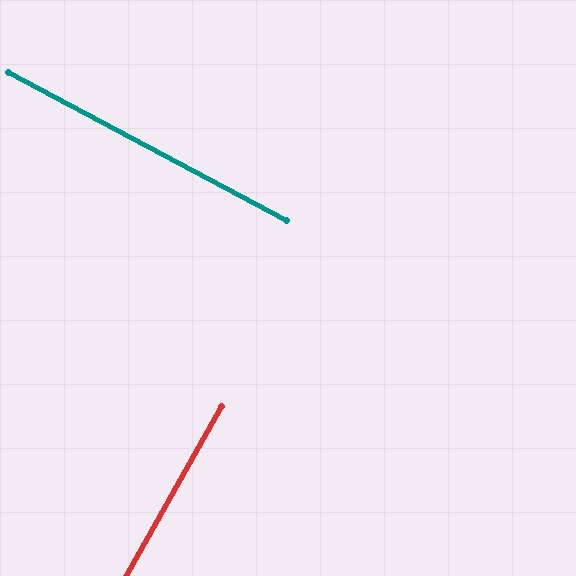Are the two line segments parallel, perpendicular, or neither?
Perpendicular — they meet at approximately 89°.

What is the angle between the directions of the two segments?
Approximately 89 degrees.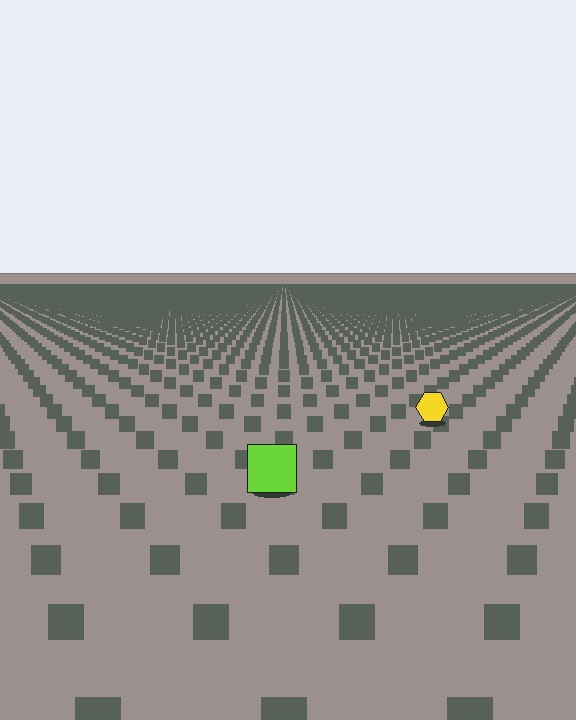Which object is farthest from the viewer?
The yellow hexagon is farthest from the viewer. It appears smaller and the ground texture around it is denser.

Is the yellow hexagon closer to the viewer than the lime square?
No. The lime square is closer — you can tell from the texture gradient: the ground texture is coarser near it.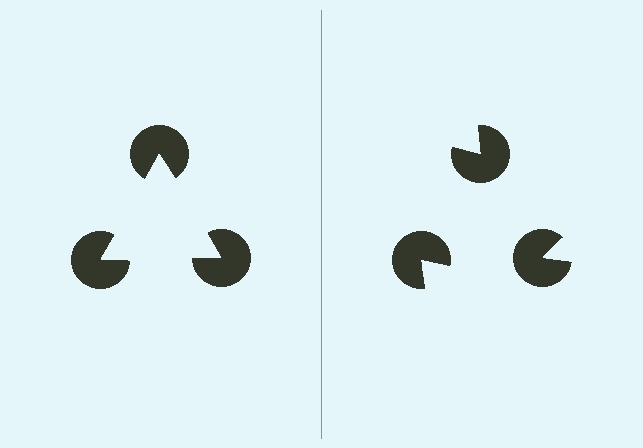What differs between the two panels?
The pac-man discs are positioned identically on both sides; only the wedge orientations differ. On the left they align to a triangle; on the right they are misaligned.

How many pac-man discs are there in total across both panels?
6 — 3 on each side.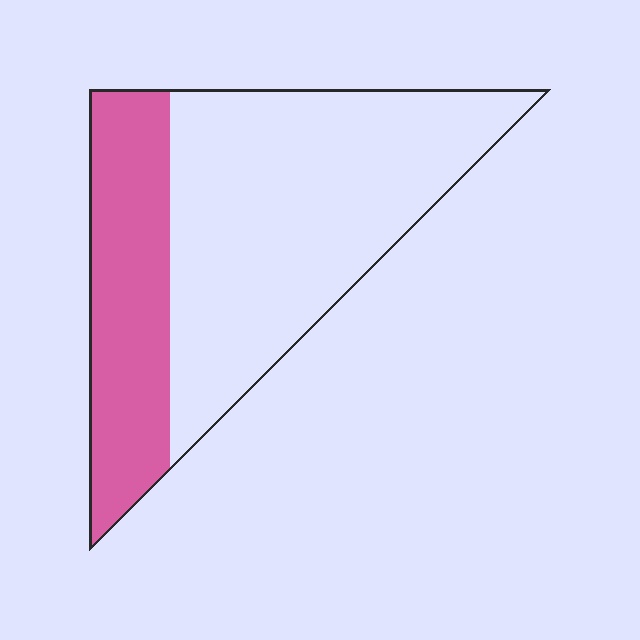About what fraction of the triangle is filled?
About one third (1/3).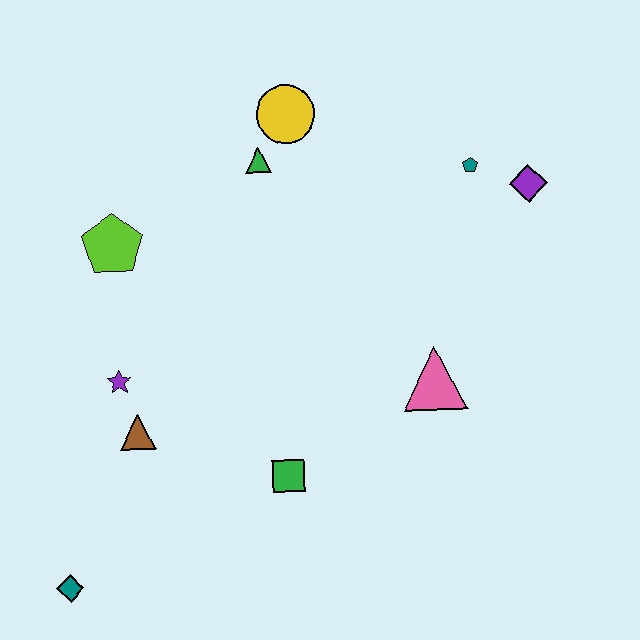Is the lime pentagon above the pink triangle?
Yes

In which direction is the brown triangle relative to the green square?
The brown triangle is to the left of the green square.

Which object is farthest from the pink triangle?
The teal diamond is farthest from the pink triangle.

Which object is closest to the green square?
The brown triangle is closest to the green square.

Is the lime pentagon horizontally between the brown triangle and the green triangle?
No